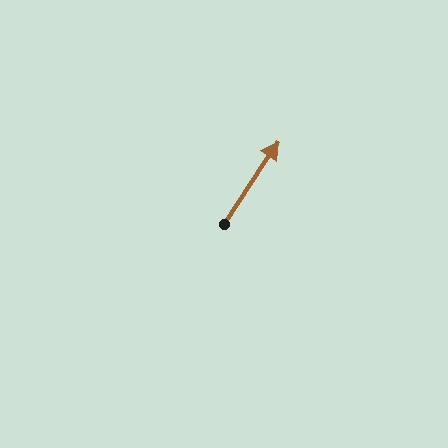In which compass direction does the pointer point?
Northeast.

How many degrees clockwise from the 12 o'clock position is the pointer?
Approximately 33 degrees.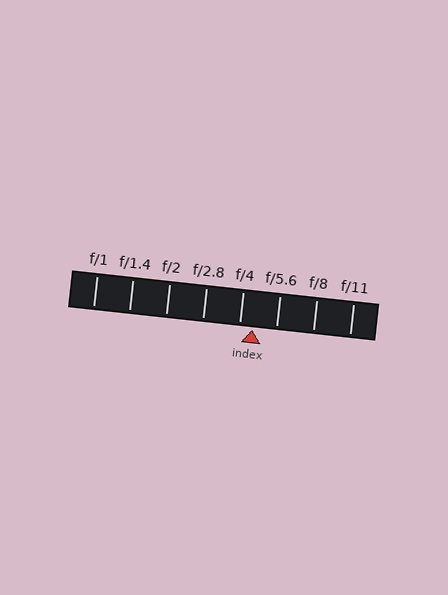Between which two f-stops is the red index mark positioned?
The index mark is between f/4 and f/5.6.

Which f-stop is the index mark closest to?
The index mark is closest to f/4.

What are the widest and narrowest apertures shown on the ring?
The widest aperture shown is f/1 and the narrowest is f/11.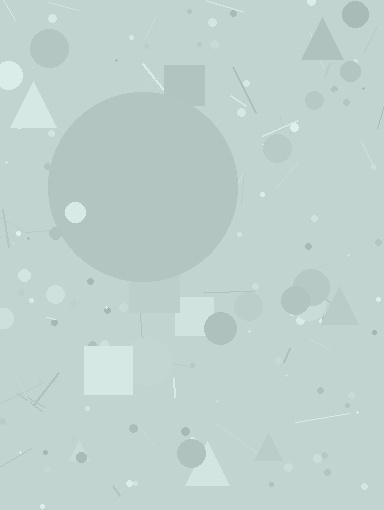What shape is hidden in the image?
A circle is hidden in the image.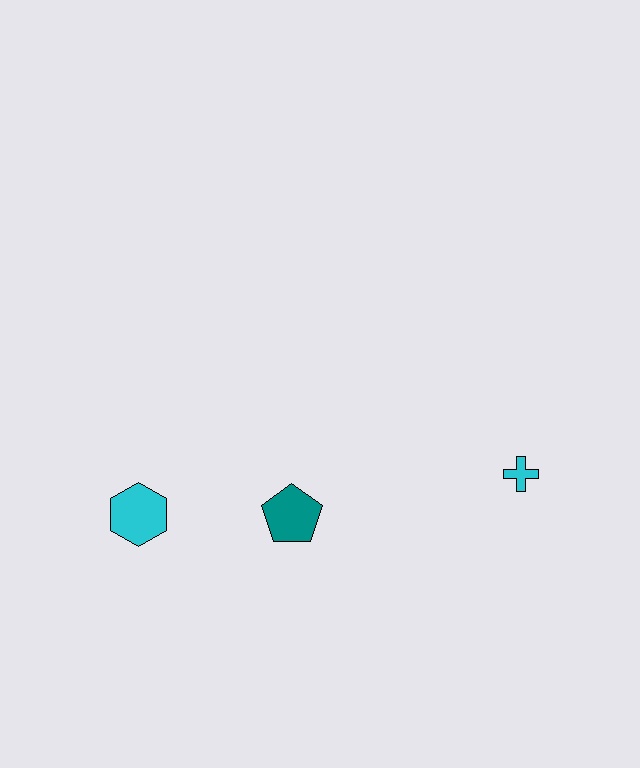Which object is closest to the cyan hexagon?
The teal pentagon is closest to the cyan hexagon.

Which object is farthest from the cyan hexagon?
The cyan cross is farthest from the cyan hexagon.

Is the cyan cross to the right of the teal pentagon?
Yes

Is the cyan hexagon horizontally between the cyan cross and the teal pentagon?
No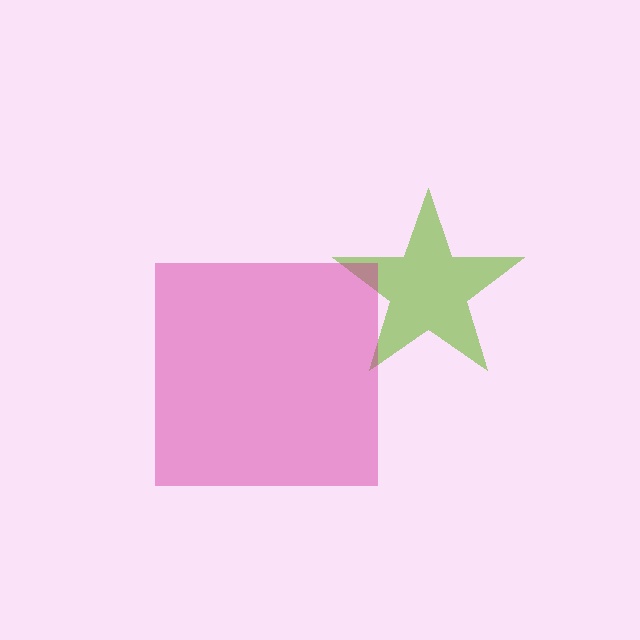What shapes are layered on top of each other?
The layered shapes are: a lime star, a magenta square.